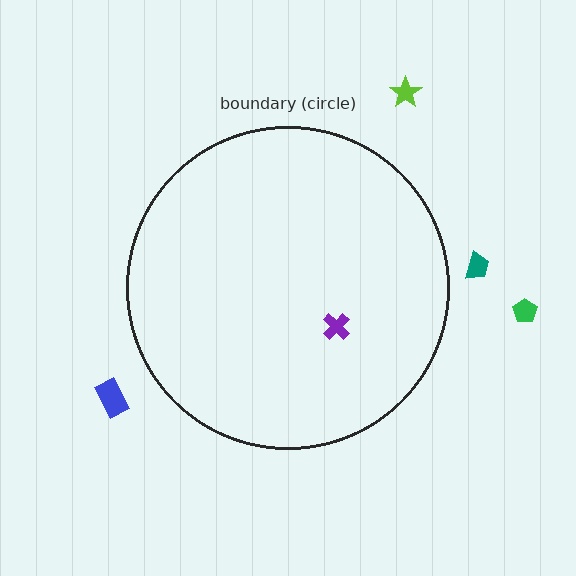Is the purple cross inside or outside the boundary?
Inside.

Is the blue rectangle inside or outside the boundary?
Outside.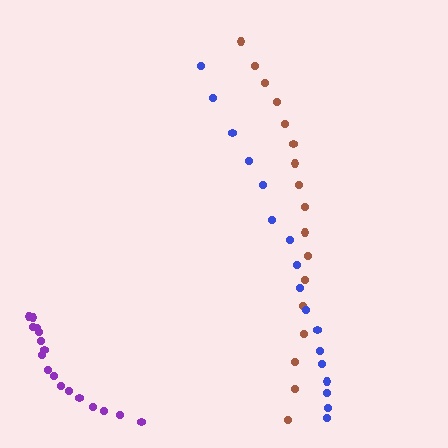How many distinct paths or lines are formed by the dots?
There are 3 distinct paths.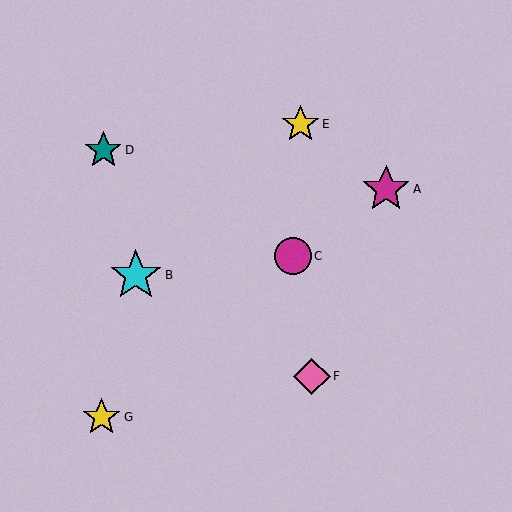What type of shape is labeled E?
Shape E is a yellow star.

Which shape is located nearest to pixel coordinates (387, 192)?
The magenta star (labeled A) at (386, 189) is nearest to that location.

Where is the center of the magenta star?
The center of the magenta star is at (386, 189).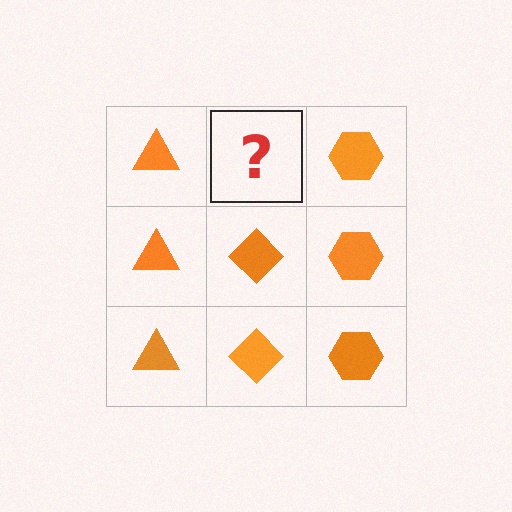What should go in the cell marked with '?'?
The missing cell should contain an orange diamond.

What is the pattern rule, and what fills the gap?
The rule is that each column has a consistent shape. The gap should be filled with an orange diamond.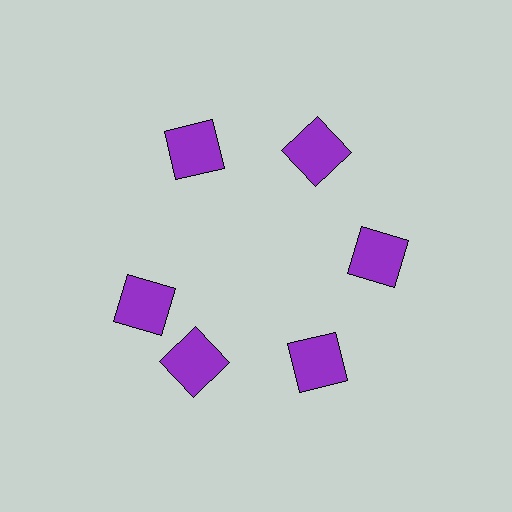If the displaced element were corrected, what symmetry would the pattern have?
It would have 6-fold rotational symmetry — the pattern would map onto itself every 60 degrees.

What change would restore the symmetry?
The symmetry would be restored by rotating it back into even spacing with its neighbors so that all 6 squares sit at equal angles and equal distance from the center.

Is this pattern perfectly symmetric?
No. The 6 purple squares are arranged in a ring, but one element near the 9 o'clock position is rotated out of alignment along the ring, breaking the 6-fold rotational symmetry.